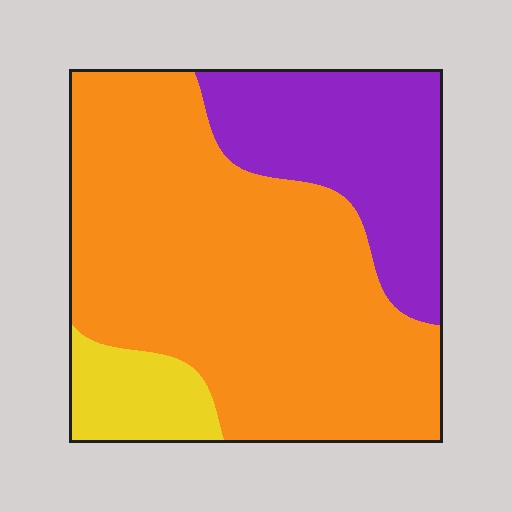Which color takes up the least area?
Yellow, at roughly 10%.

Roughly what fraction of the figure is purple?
Purple covers about 25% of the figure.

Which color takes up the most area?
Orange, at roughly 65%.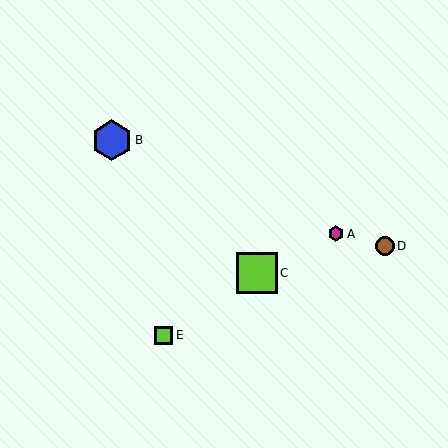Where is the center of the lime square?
The center of the lime square is at (164, 335).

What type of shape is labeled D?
Shape D is a brown circle.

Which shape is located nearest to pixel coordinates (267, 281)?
The lime square (labeled C) at (257, 273) is nearest to that location.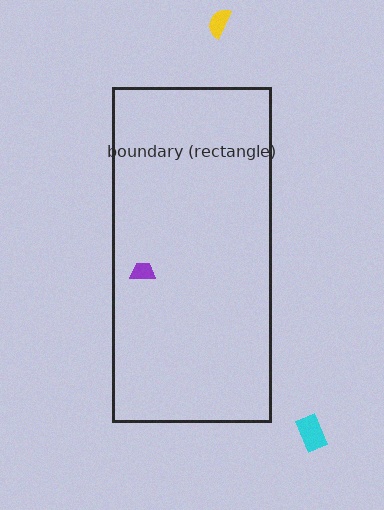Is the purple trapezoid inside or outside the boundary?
Inside.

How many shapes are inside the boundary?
1 inside, 2 outside.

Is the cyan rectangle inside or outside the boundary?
Outside.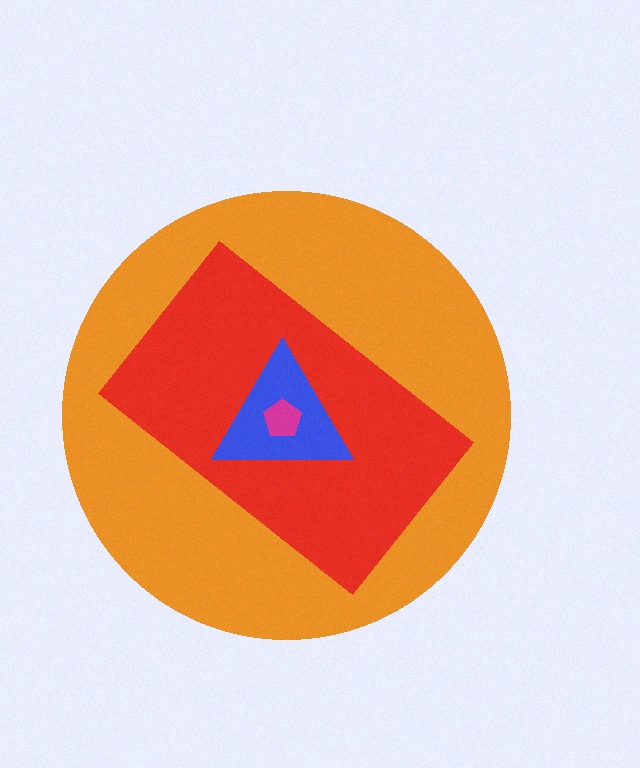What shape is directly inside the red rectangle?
The blue triangle.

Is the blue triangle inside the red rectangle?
Yes.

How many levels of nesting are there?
4.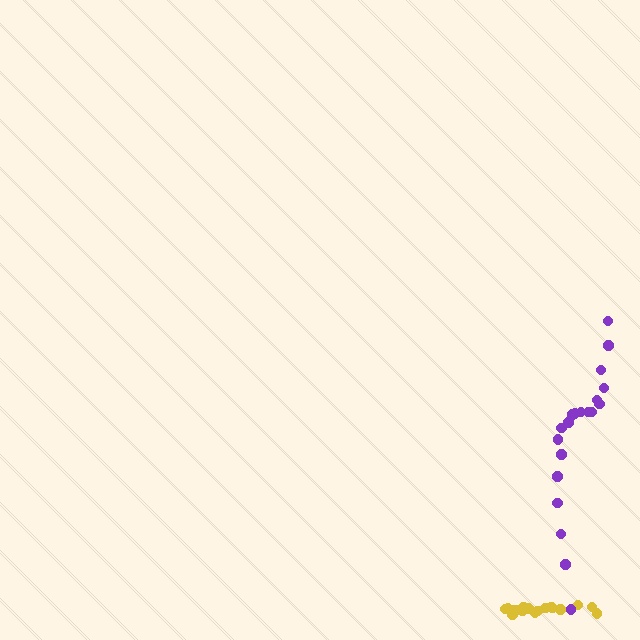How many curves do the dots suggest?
There are 2 distinct paths.